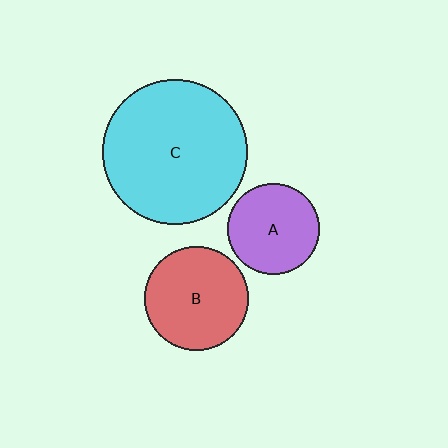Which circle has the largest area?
Circle C (cyan).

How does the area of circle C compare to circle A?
Approximately 2.5 times.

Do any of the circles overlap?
No, none of the circles overlap.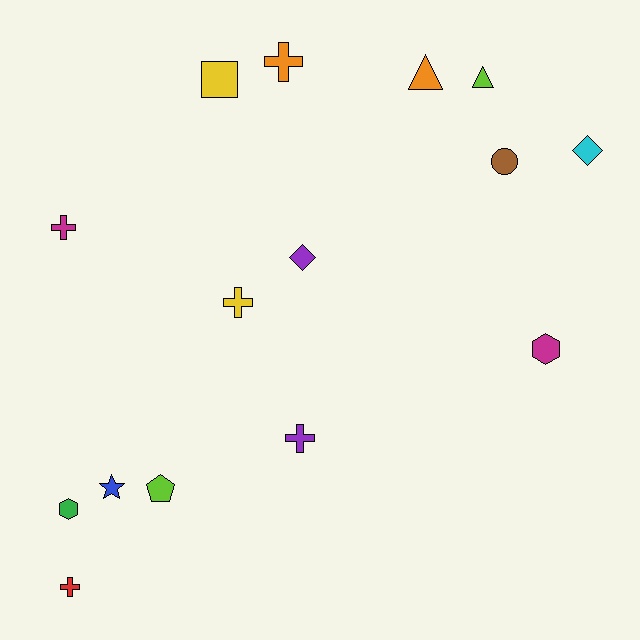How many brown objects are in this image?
There is 1 brown object.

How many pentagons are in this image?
There is 1 pentagon.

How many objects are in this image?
There are 15 objects.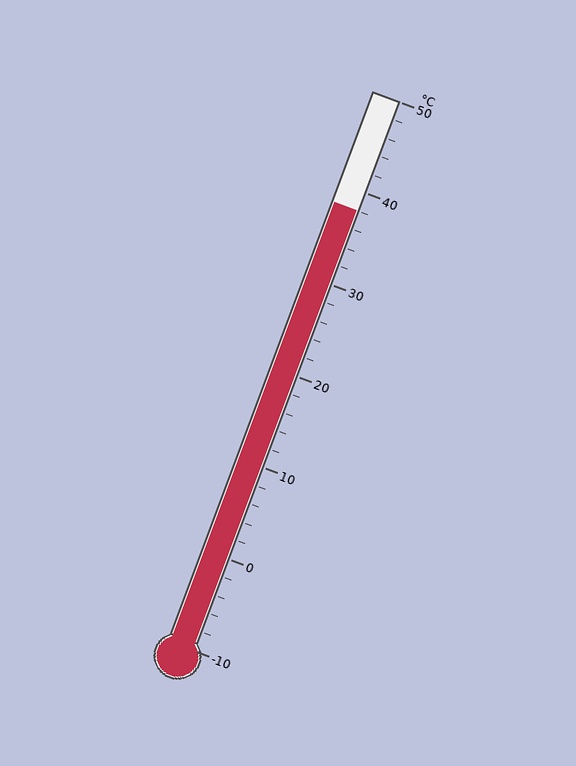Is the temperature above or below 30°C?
The temperature is above 30°C.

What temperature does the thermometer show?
The thermometer shows approximately 38°C.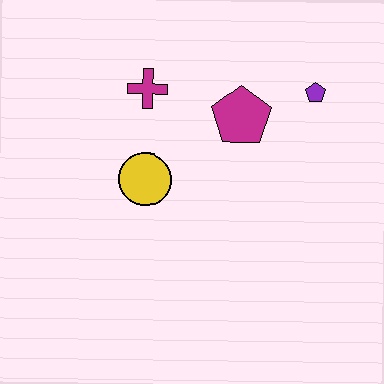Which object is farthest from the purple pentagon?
The yellow circle is farthest from the purple pentagon.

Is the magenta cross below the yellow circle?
No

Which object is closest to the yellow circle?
The magenta cross is closest to the yellow circle.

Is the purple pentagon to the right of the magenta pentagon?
Yes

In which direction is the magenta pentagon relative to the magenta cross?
The magenta pentagon is to the right of the magenta cross.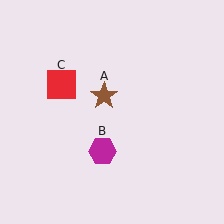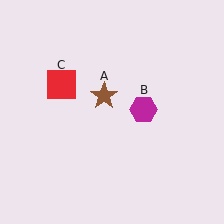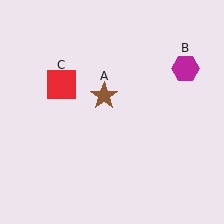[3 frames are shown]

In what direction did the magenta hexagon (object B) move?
The magenta hexagon (object B) moved up and to the right.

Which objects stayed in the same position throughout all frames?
Brown star (object A) and red square (object C) remained stationary.